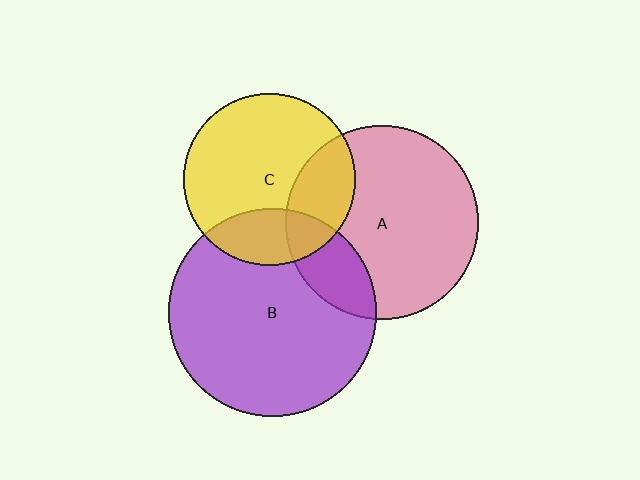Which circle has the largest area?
Circle B (purple).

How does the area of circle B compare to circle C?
Approximately 1.5 times.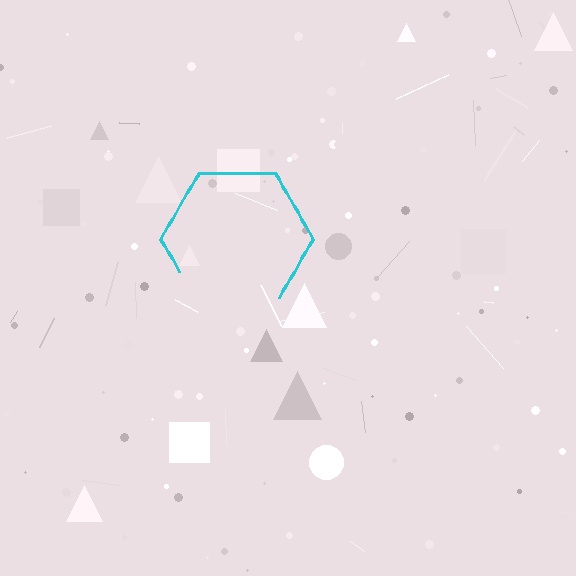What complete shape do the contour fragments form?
The contour fragments form a hexagon.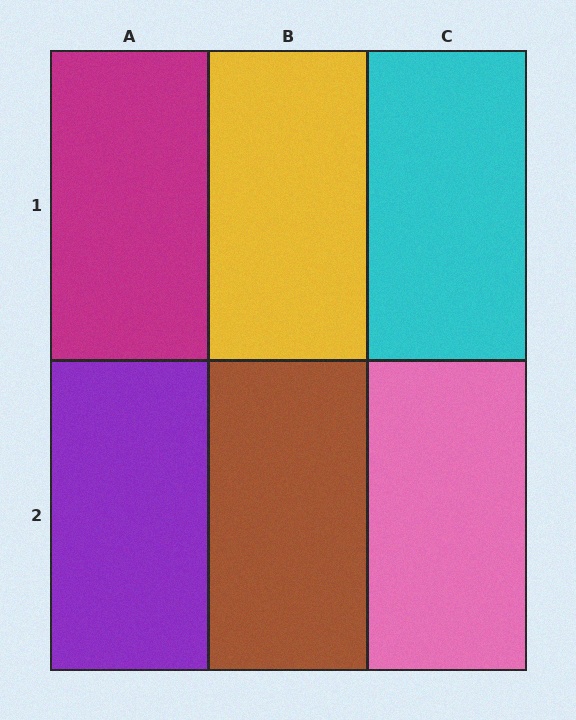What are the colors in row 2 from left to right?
Purple, brown, pink.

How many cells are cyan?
1 cell is cyan.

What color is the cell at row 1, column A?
Magenta.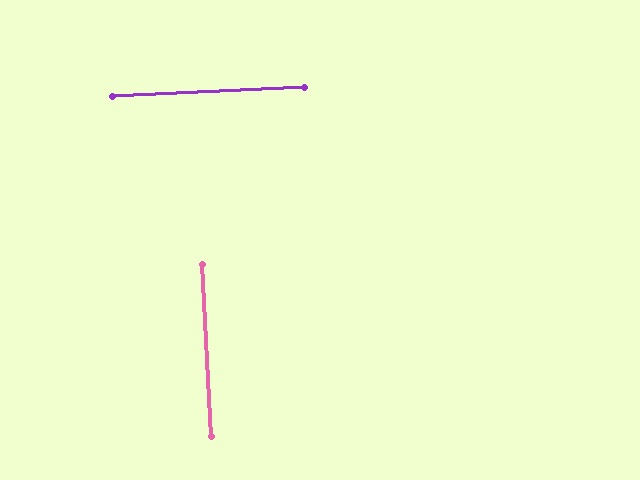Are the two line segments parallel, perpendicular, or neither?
Perpendicular — they meet at approximately 90°.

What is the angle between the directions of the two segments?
Approximately 90 degrees.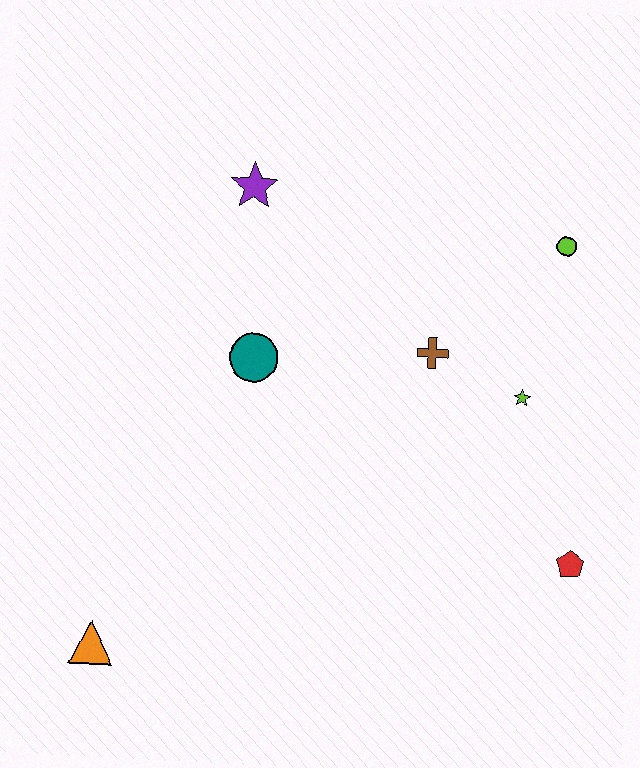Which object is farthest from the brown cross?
The orange triangle is farthest from the brown cross.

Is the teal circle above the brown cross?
No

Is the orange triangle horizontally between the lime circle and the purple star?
No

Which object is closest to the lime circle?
The lime star is closest to the lime circle.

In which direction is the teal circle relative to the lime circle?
The teal circle is to the left of the lime circle.